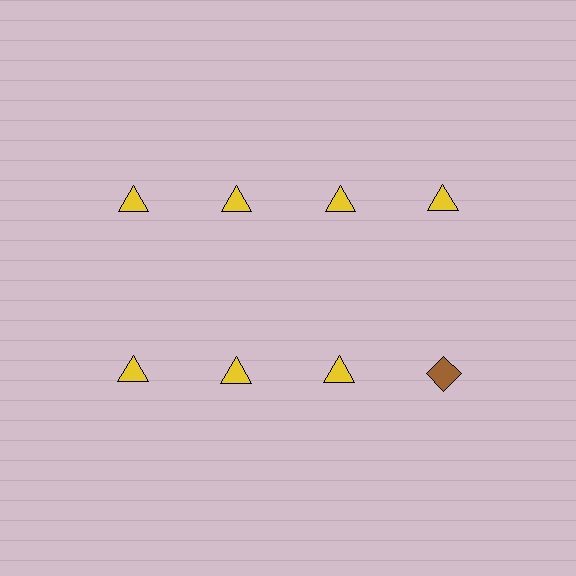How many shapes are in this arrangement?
There are 8 shapes arranged in a grid pattern.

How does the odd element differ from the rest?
It differs in both color (brown instead of yellow) and shape (diamond instead of triangle).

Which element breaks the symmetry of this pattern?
The brown diamond in the second row, second from right column breaks the symmetry. All other shapes are yellow triangles.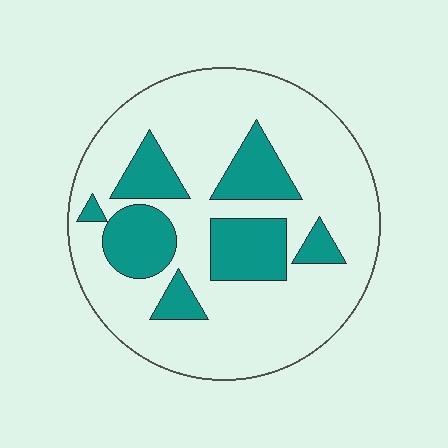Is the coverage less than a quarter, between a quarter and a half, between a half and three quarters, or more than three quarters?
Between a quarter and a half.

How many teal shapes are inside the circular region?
7.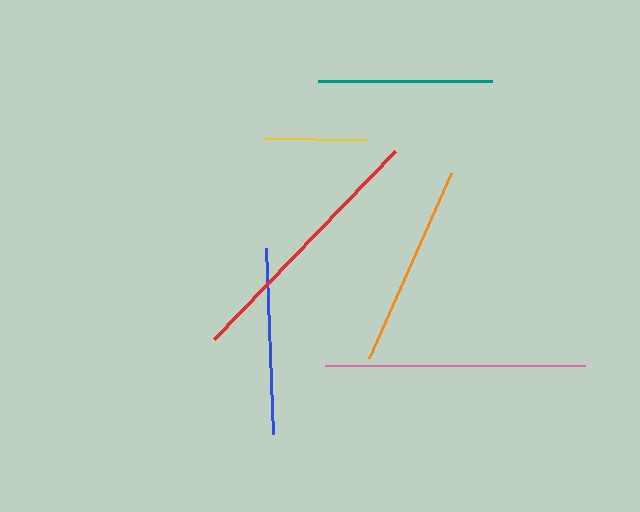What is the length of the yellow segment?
The yellow segment is approximately 103 pixels long.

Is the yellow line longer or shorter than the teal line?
The teal line is longer than the yellow line.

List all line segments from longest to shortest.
From longest to shortest: red, pink, orange, blue, teal, yellow.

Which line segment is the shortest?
The yellow line is the shortest at approximately 103 pixels.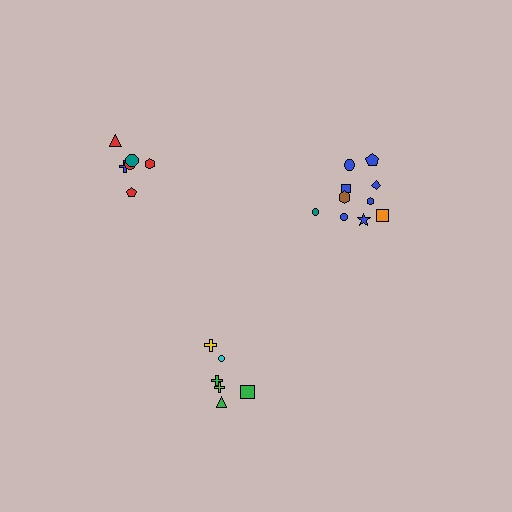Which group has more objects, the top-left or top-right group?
The top-right group.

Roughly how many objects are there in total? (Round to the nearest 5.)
Roughly 20 objects in total.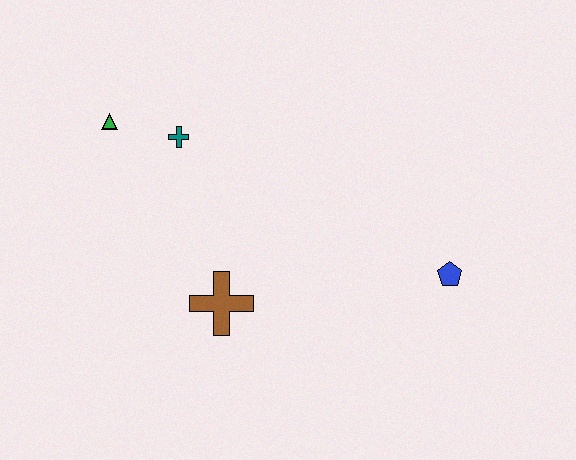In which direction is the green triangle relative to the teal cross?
The green triangle is to the left of the teal cross.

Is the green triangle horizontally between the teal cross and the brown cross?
No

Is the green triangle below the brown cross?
No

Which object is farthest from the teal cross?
The blue pentagon is farthest from the teal cross.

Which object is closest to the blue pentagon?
The brown cross is closest to the blue pentagon.